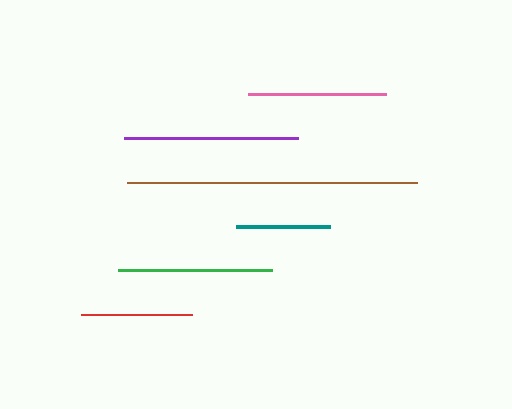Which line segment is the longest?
The brown line is the longest at approximately 290 pixels.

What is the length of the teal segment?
The teal segment is approximately 94 pixels long.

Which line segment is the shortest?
The teal line is the shortest at approximately 94 pixels.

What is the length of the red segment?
The red segment is approximately 111 pixels long.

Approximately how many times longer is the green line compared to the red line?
The green line is approximately 1.4 times the length of the red line.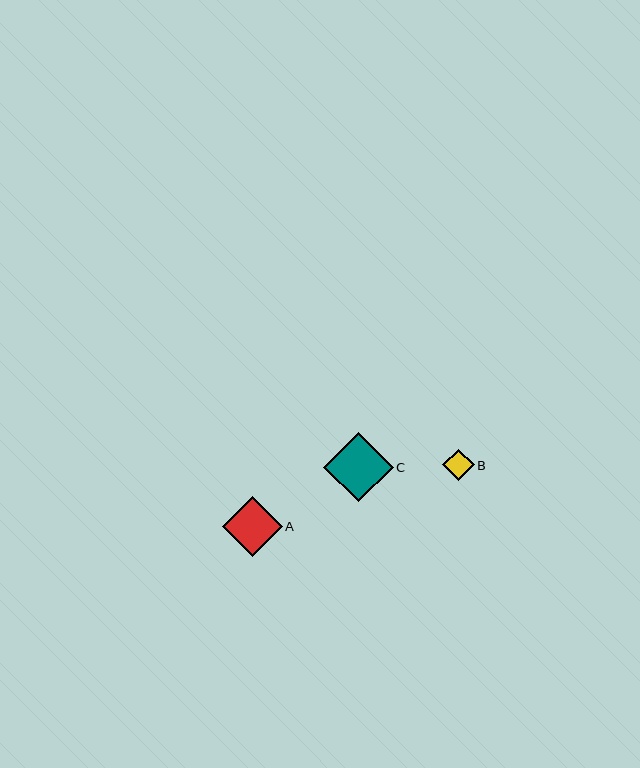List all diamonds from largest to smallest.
From largest to smallest: C, A, B.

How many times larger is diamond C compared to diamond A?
Diamond C is approximately 1.2 times the size of diamond A.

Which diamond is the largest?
Diamond C is the largest with a size of approximately 69 pixels.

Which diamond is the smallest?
Diamond B is the smallest with a size of approximately 32 pixels.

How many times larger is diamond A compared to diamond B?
Diamond A is approximately 1.9 times the size of diamond B.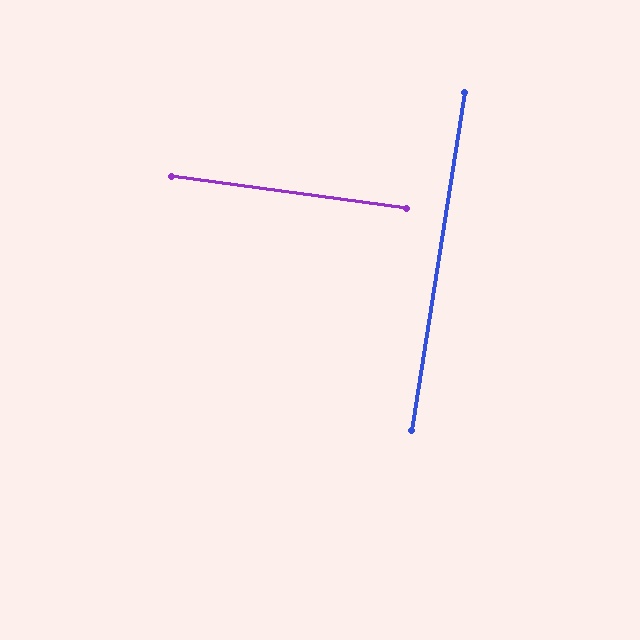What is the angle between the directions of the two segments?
Approximately 89 degrees.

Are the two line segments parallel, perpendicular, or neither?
Perpendicular — they meet at approximately 89°.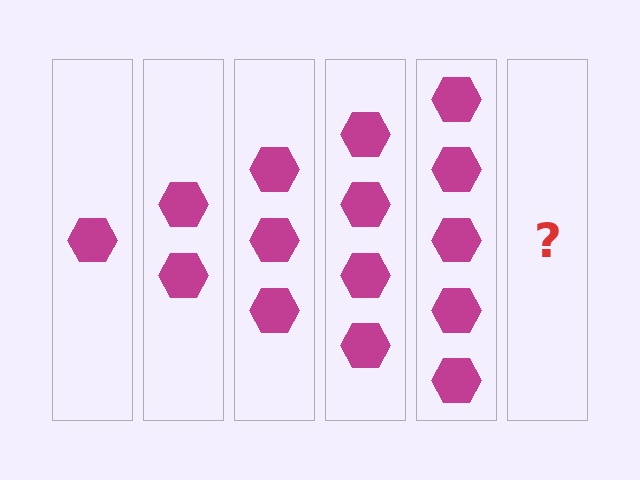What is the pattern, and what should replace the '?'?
The pattern is that each step adds one more hexagon. The '?' should be 6 hexagons.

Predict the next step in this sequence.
The next step is 6 hexagons.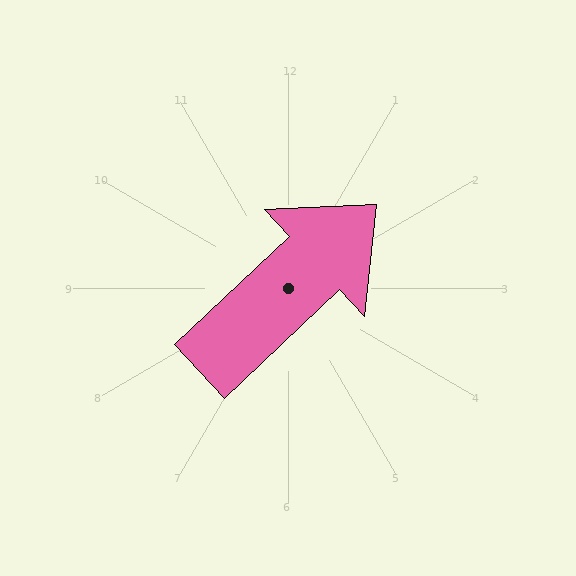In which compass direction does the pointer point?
Northeast.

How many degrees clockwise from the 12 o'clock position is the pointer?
Approximately 47 degrees.